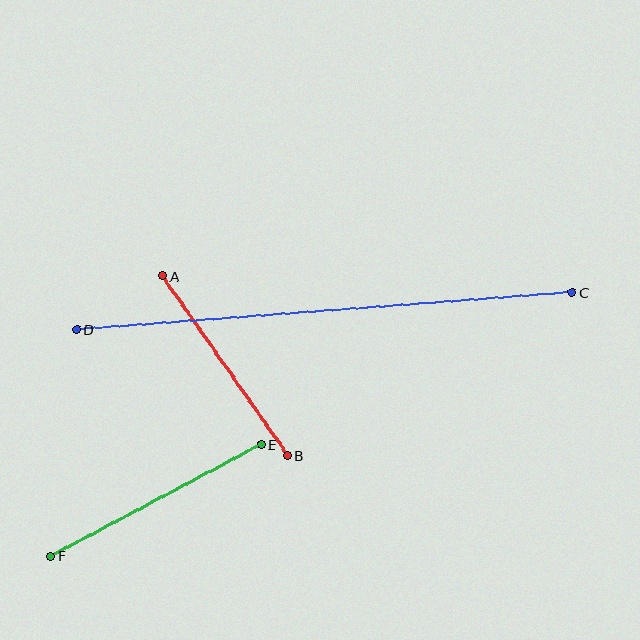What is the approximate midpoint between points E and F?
The midpoint is at approximately (156, 500) pixels.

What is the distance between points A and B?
The distance is approximately 219 pixels.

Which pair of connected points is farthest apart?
Points C and D are farthest apart.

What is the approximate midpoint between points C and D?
The midpoint is at approximately (325, 311) pixels.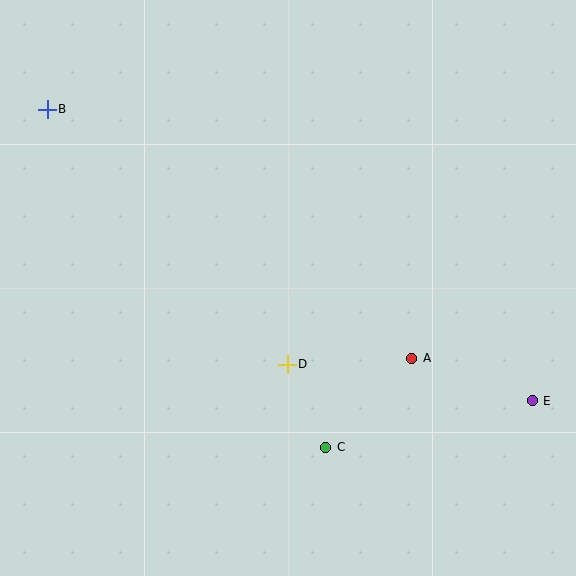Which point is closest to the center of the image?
Point D at (287, 364) is closest to the center.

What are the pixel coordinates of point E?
Point E is at (532, 401).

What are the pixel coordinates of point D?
Point D is at (287, 364).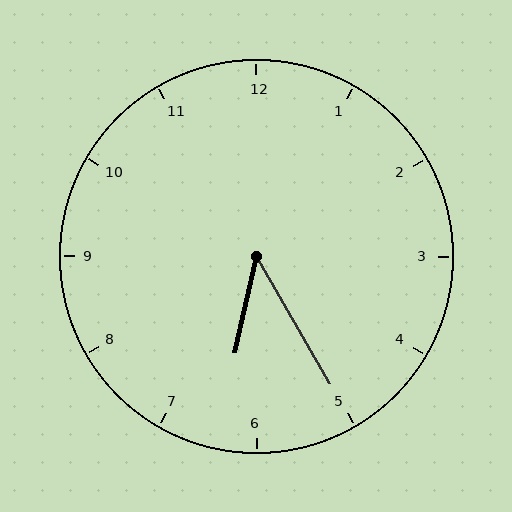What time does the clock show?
6:25.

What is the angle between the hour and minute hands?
Approximately 42 degrees.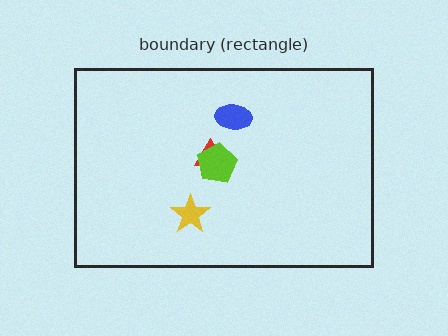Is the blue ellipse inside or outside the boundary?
Inside.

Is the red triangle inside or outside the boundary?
Inside.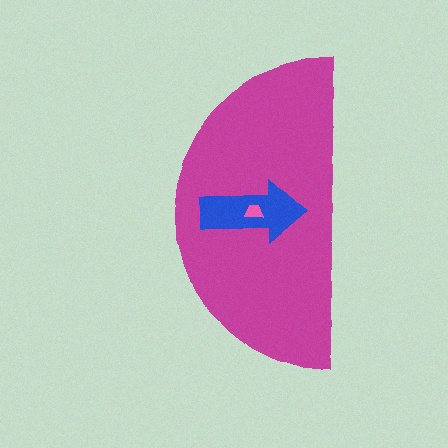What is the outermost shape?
The magenta semicircle.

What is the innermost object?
The pink trapezoid.